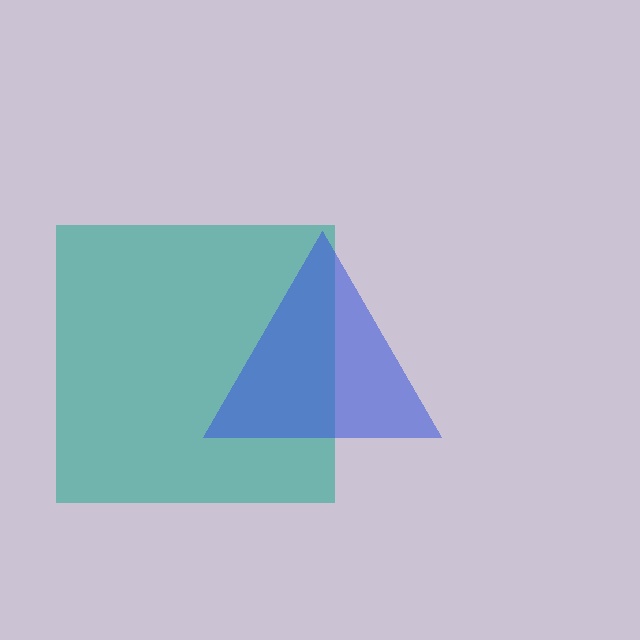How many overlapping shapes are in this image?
There are 2 overlapping shapes in the image.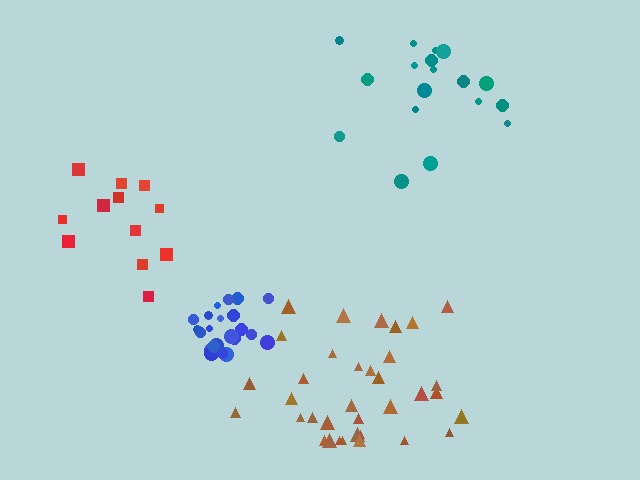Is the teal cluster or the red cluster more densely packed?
Red.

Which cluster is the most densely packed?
Blue.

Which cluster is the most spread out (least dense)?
Teal.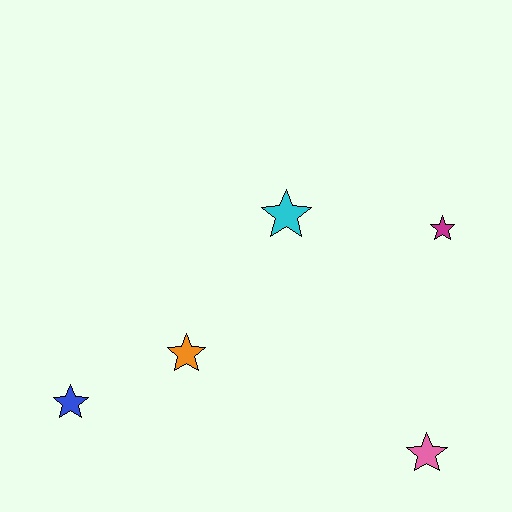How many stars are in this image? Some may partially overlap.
There are 5 stars.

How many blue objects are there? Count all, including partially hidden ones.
There is 1 blue object.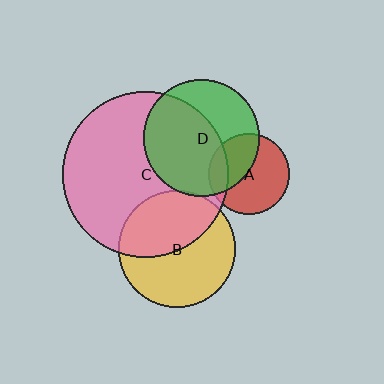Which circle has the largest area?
Circle C (pink).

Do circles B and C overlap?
Yes.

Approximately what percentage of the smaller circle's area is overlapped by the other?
Approximately 45%.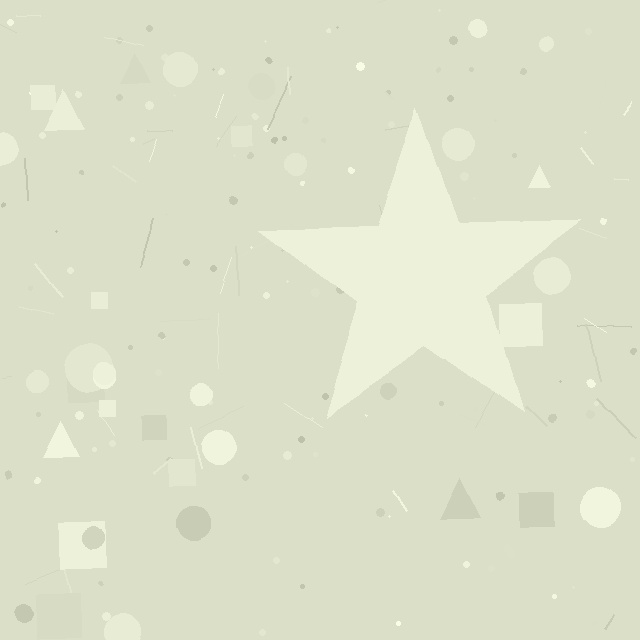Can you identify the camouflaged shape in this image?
The camouflaged shape is a star.